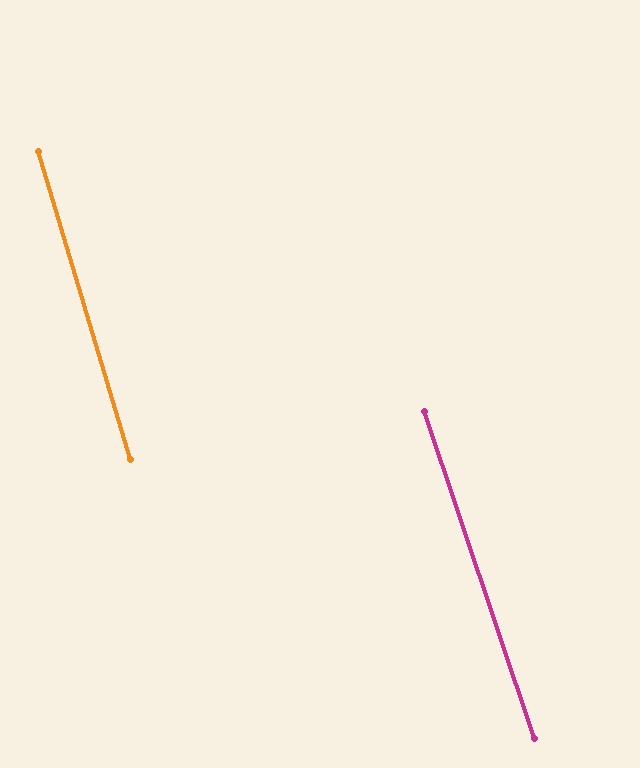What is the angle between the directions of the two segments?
Approximately 2 degrees.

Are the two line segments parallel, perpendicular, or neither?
Parallel — their directions differ by only 2.0°.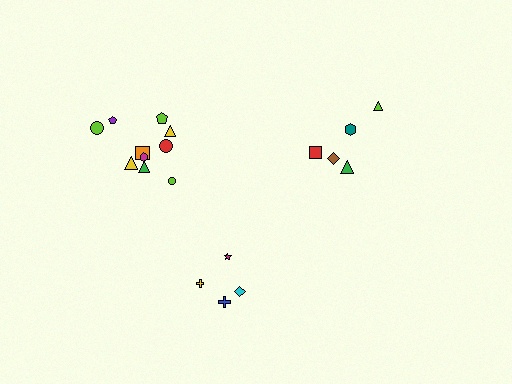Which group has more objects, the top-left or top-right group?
The top-left group.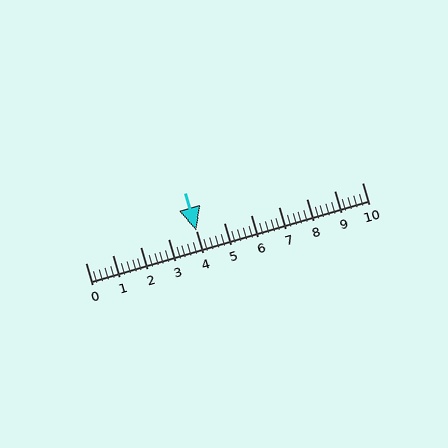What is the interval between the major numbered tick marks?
The major tick marks are spaced 1 units apart.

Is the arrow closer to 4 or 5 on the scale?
The arrow is closer to 4.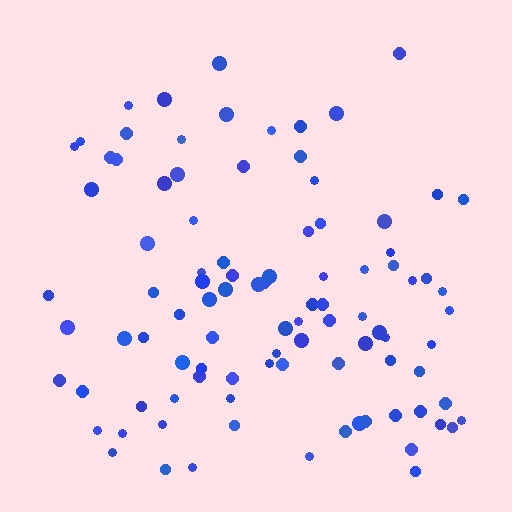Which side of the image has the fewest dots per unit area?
The top.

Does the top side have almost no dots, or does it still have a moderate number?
Still a moderate number, just noticeably fewer than the bottom.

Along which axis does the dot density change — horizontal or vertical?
Vertical.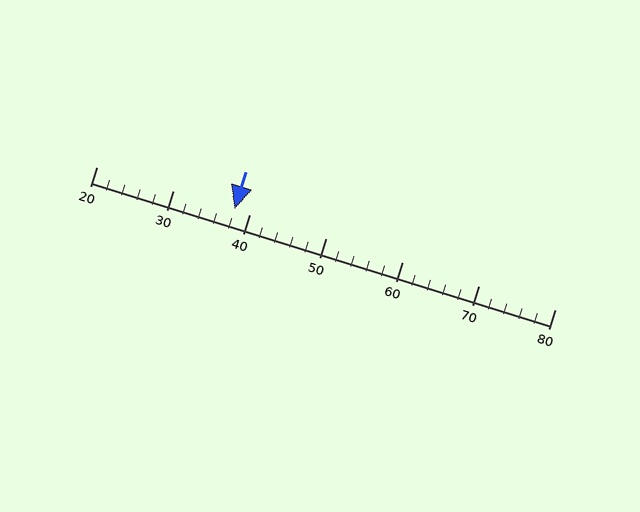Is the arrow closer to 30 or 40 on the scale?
The arrow is closer to 40.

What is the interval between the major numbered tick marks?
The major tick marks are spaced 10 units apart.